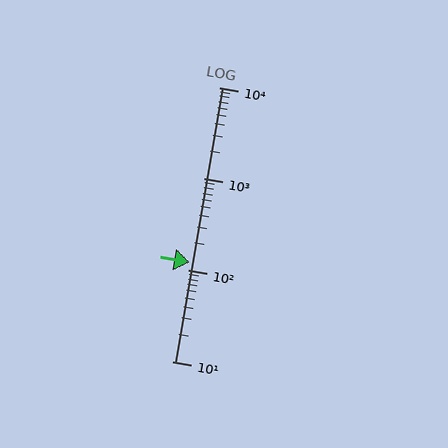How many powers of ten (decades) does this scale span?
The scale spans 3 decades, from 10 to 10000.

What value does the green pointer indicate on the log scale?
The pointer indicates approximately 120.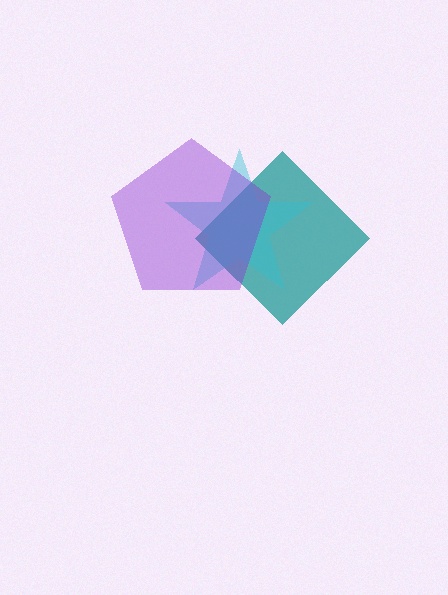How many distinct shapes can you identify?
There are 3 distinct shapes: a teal diamond, a cyan star, a purple pentagon.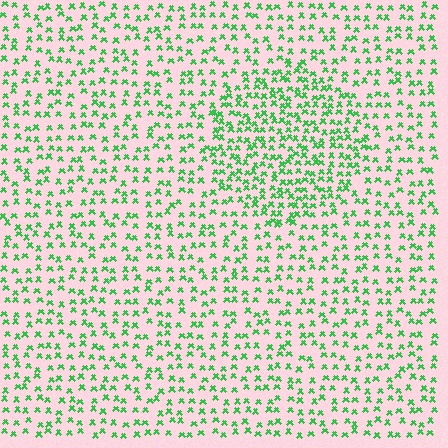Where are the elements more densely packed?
The elements are more densely packed inside the circle boundary.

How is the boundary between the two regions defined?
The boundary is defined by a change in element density (approximately 1.7x ratio). All elements are the same color, size, and shape.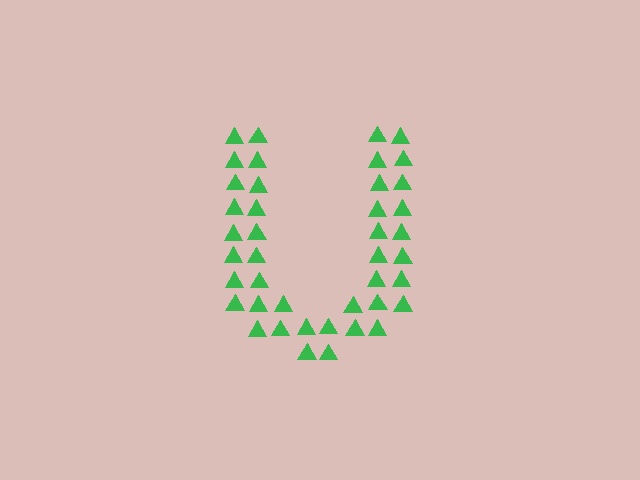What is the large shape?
The large shape is the letter U.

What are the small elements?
The small elements are triangles.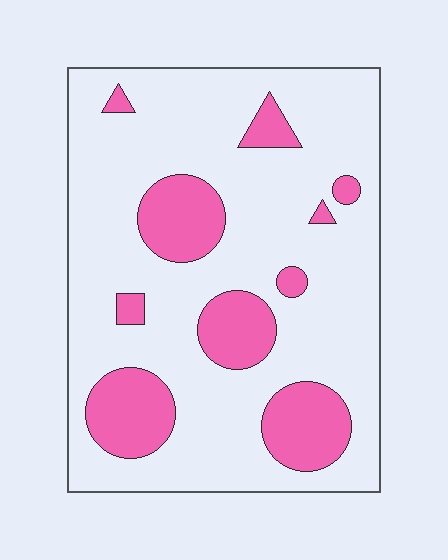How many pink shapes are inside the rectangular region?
10.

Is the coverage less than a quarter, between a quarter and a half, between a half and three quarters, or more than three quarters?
Less than a quarter.